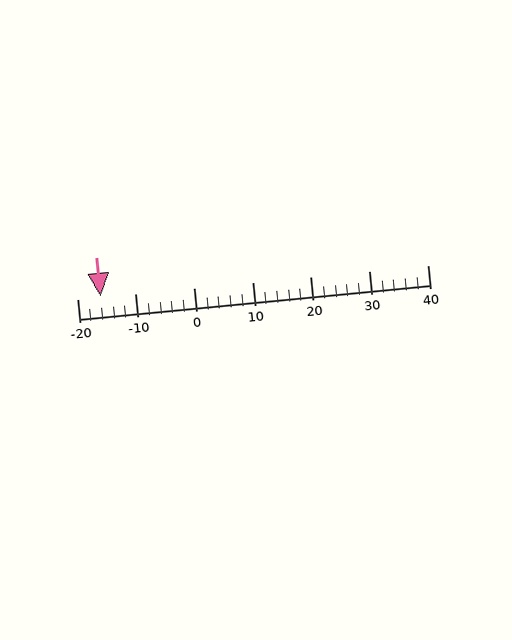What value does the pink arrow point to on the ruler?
The pink arrow points to approximately -16.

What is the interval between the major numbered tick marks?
The major tick marks are spaced 10 units apart.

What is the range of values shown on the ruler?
The ruler shows values from -20 to 40.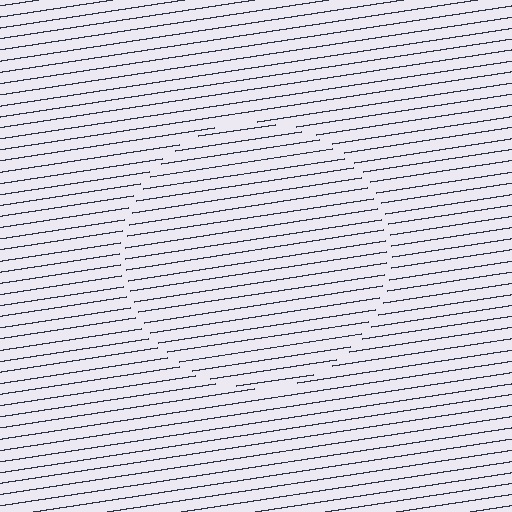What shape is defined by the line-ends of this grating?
An illusory circle. The interior of the shape contains the same grating, shifted by half a period — the contour is defined by the phase discontinuity where line-ends from the inner and outer gratings abut.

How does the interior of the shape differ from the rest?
The interior of the shape contains the same grating, shifted by half a period — the contour is defined by the phase discontinuity where line-ends from the inner and outer gratings abut.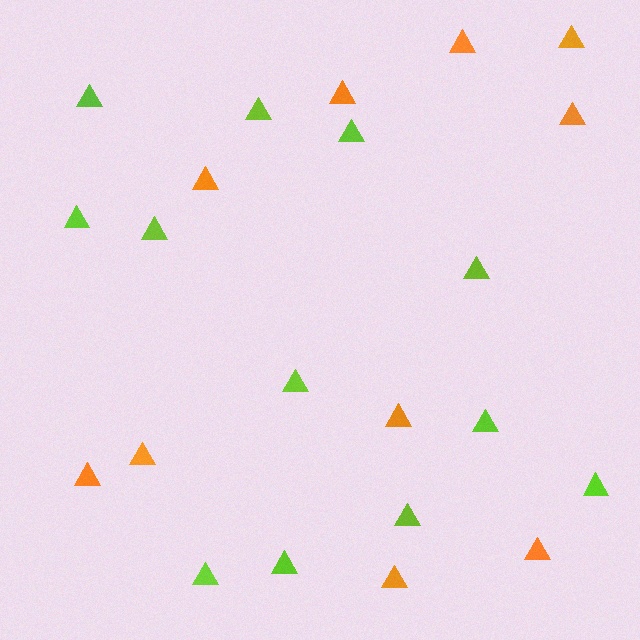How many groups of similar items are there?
There are 2 groups: one group of lime triangles (12) and one group of orange triangles (10).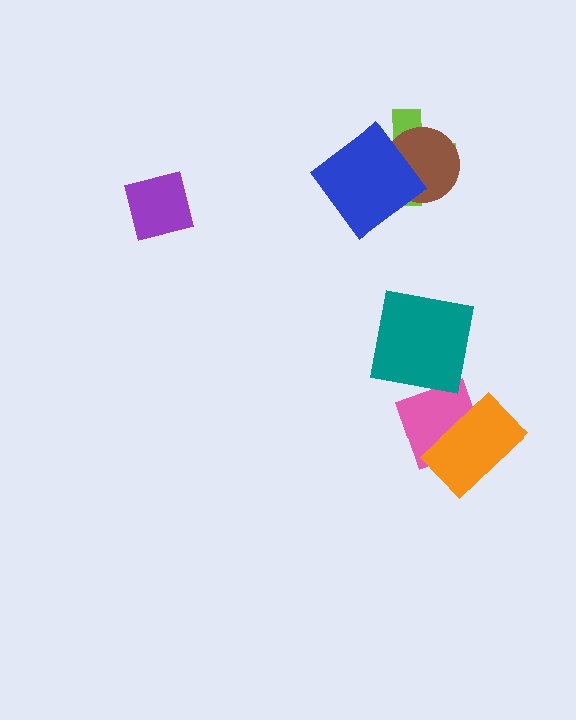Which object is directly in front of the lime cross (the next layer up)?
The brown circle is directly in front of the lime cross.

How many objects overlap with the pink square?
1 object overlaps with the pink square.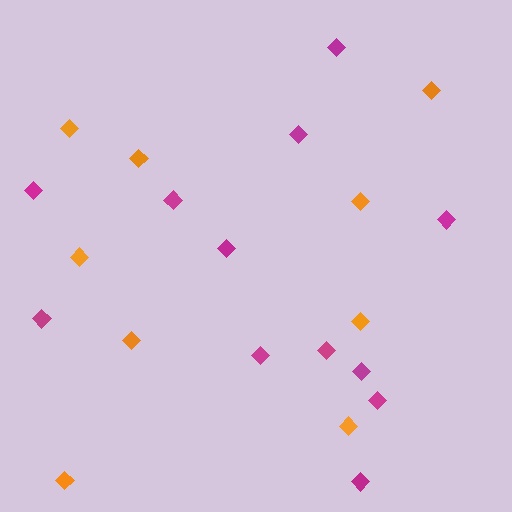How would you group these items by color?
There are 2 groups: one group of magenta diamonds (12) and one group of orange diamonds (9).